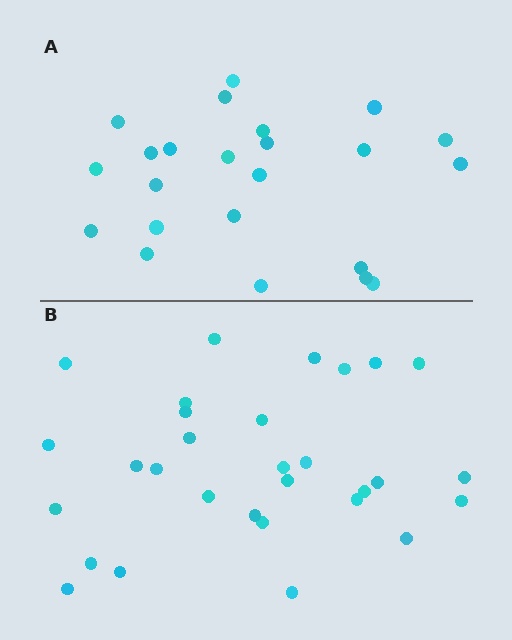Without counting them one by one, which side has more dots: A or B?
Region B (the bottom region) has more dots.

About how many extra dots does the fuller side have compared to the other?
Region B has roughly 8 or so more dots than region A.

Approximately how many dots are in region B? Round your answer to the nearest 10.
About 30 dots.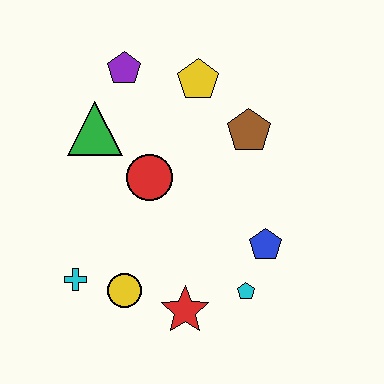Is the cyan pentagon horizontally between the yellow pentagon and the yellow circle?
No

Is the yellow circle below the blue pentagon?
Yes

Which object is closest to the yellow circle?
The cyan cross is closest to the yellow circle.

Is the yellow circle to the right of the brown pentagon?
No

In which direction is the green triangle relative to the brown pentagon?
The green triangle is to the left of the brown pentagon.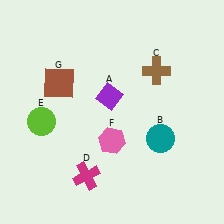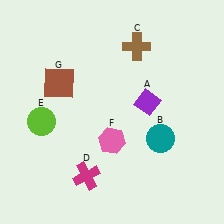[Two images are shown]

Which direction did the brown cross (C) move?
The brown cross (C) moved up.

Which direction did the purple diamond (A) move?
The purple diamond (A) moved right.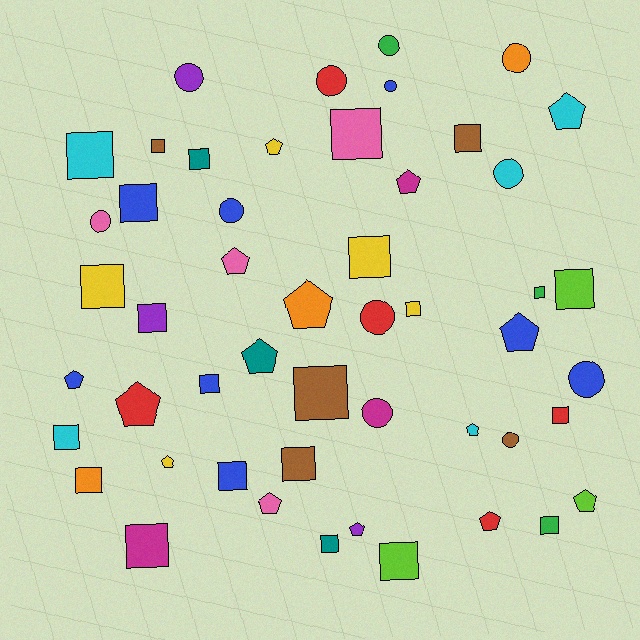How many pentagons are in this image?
There are 15 pentagons.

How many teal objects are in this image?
There are 3 teal objects.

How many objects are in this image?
There are 50 objects.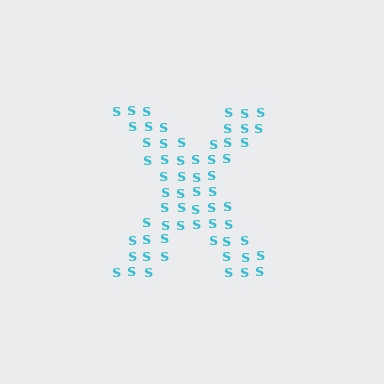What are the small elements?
The small elements are letter S's.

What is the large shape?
The large shape is the letter X.